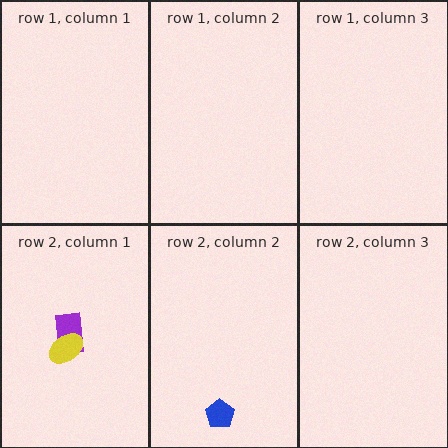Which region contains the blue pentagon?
The row 2, column 2 region.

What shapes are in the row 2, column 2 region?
The blue pentagon.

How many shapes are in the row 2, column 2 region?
1.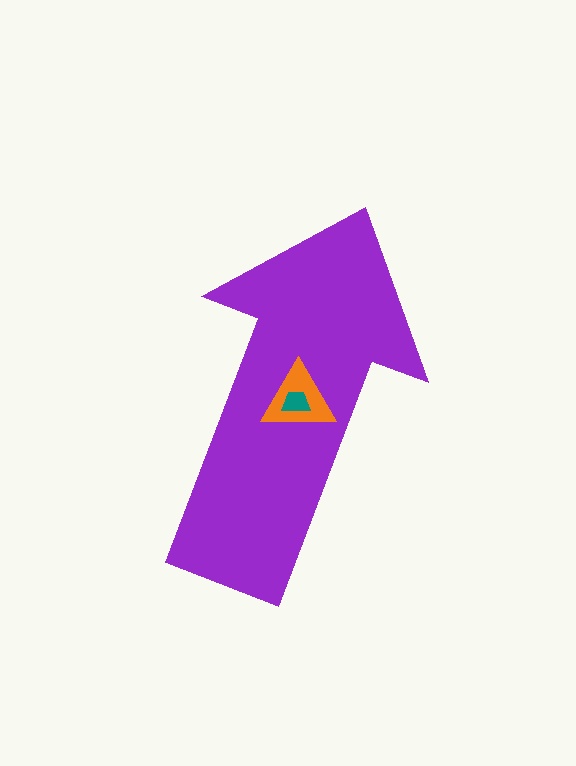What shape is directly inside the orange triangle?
The teal trapezoid.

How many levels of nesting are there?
3.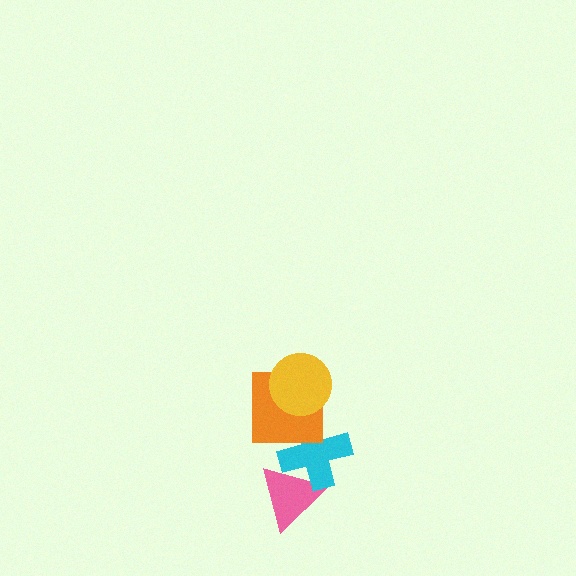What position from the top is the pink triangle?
The pink triangle is 4th from the top.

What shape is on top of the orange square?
The yellow circle is on top of the orange square.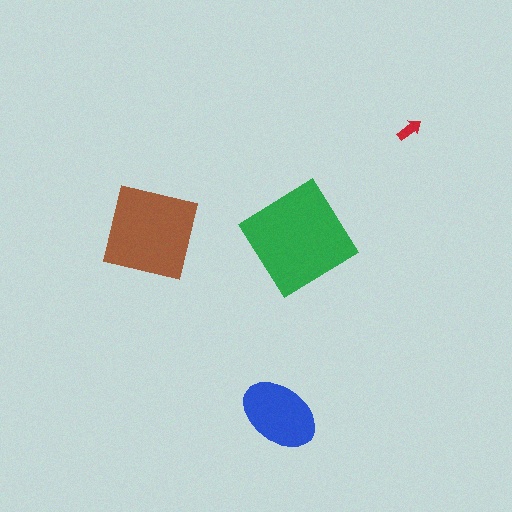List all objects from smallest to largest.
The red arrow, the blue ellipse, the brown square, the green diamond.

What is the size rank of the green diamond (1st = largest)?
1st.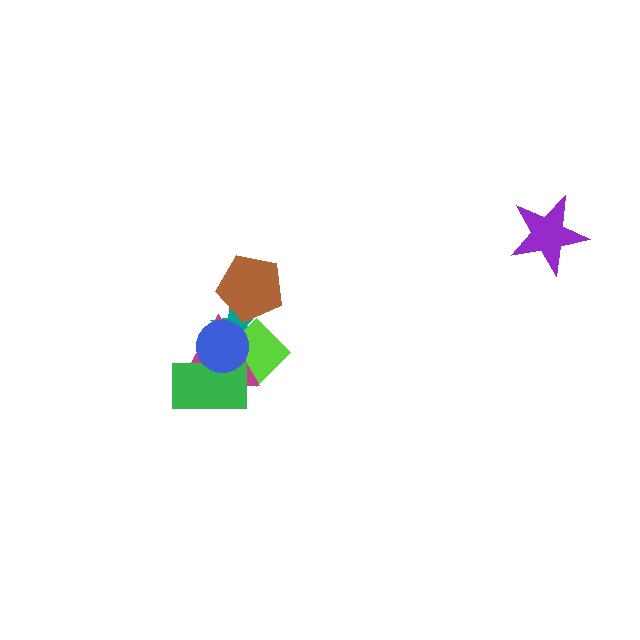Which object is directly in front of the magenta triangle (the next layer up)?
The green rectangle is directly in front of the magenta triangle.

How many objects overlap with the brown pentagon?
1 object overlaps with the brown pentagon.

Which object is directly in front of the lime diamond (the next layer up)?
The magenta triangle is directly in front of the lime diamond.